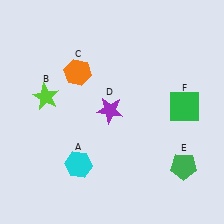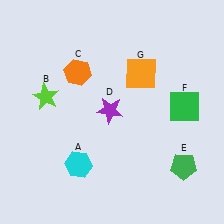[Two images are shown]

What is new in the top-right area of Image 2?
An orange square (G) was added in the top-right area of Image 2.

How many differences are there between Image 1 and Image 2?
There is 1 difference between the two images.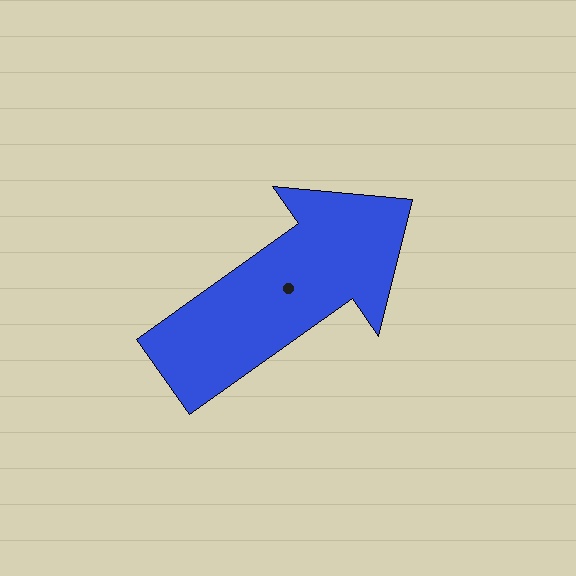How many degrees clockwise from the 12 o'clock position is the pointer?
Approximately 55 degrees.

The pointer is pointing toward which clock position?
Roughly 2 o'clock.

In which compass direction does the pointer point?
Northeast.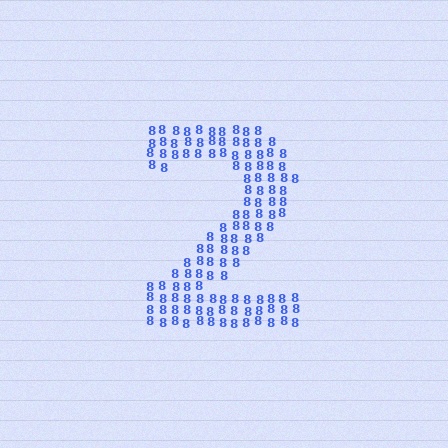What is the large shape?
The large shape is the digit 2.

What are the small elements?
The small elements are digit 8's.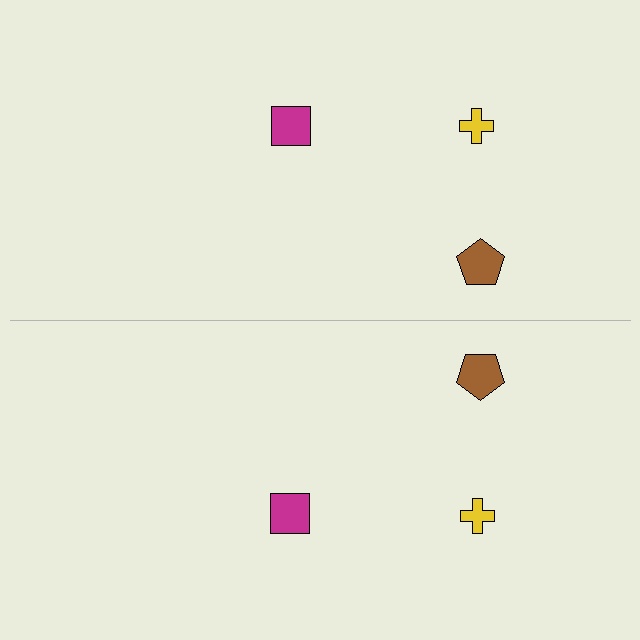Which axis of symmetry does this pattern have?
The pattern has a horizontal axis of symmetry running through the center of the image.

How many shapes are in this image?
There are 6 shapes in this image.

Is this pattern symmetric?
Yes, this pattern has bilateral (reflection) symmetry.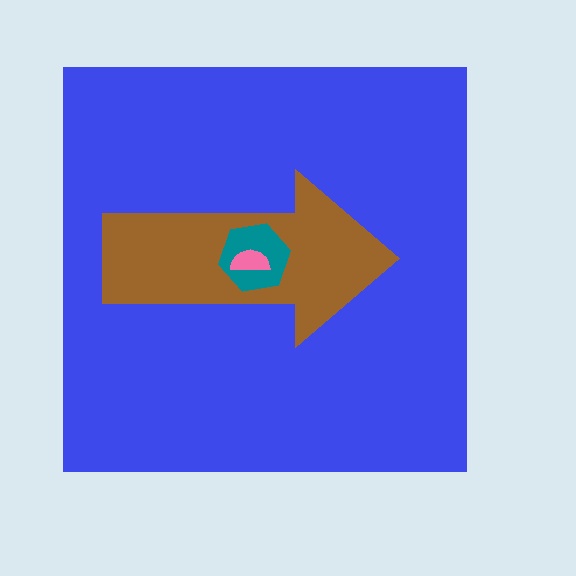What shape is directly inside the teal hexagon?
The pink semicircle.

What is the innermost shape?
The pink semicircle.